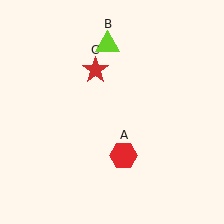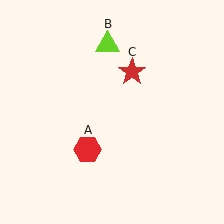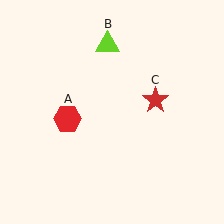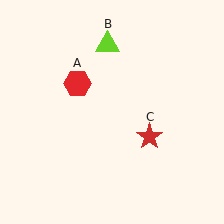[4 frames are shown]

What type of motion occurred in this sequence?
The red hexagon (object A), red star (object C) rotated clockwise around the center of the scene.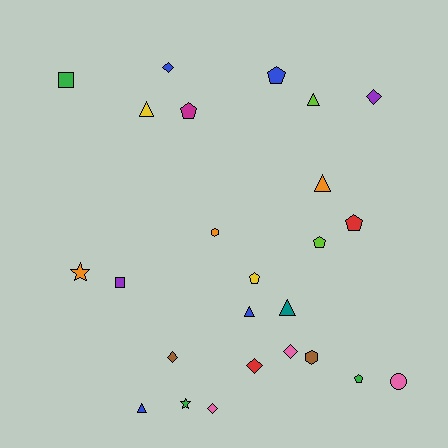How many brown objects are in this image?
There are 2 brown objects.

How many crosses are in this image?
There are no crosses.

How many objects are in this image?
There are 25 objects.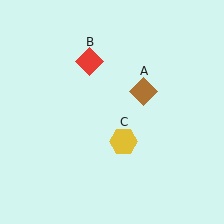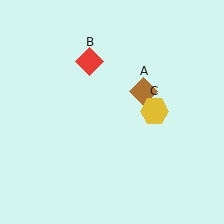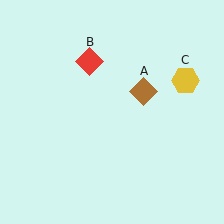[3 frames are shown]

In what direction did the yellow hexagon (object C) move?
The yellow hexagon (object C) moved up and to the right.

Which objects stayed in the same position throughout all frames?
Brown diamond (object A) and red diamond (object B) remained stationary.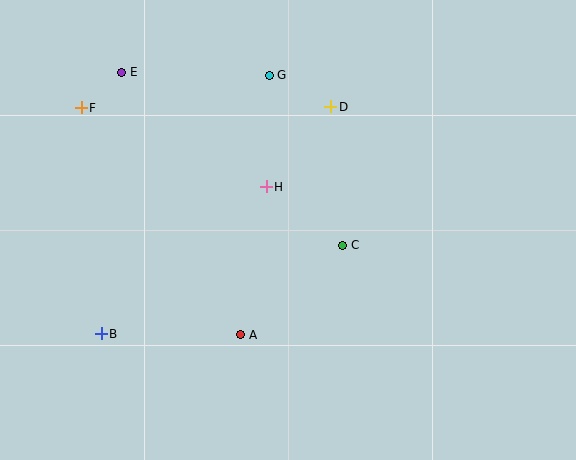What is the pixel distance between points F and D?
The distance between F and D is 249 pixels.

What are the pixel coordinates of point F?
Point F is at (81, 108).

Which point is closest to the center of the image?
Point H at (266, 187) is closest to the center.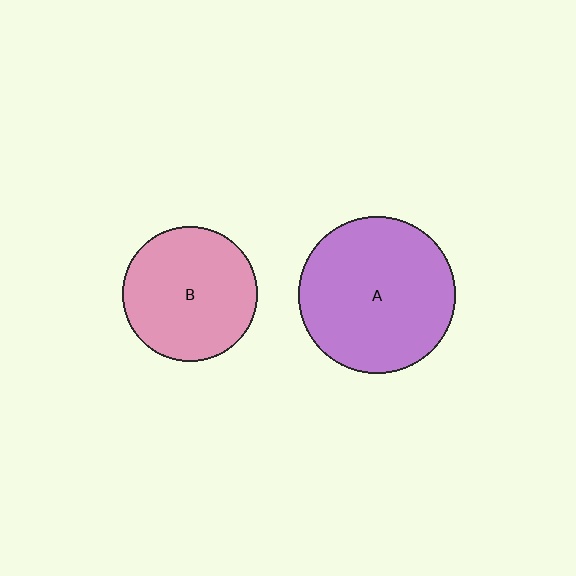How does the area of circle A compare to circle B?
Approximately 1.3 times.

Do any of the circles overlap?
No, none of the circles overlap.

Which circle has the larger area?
Circle A (purple).